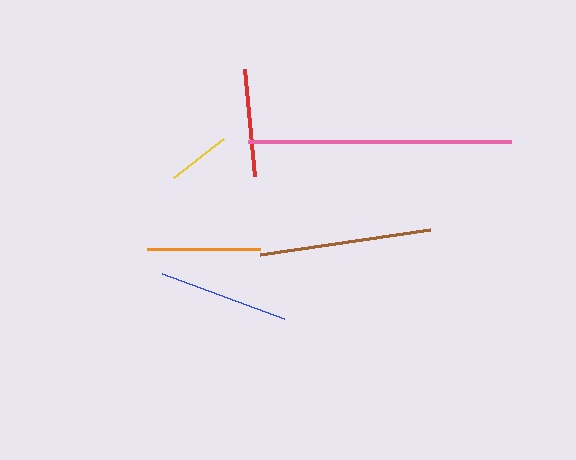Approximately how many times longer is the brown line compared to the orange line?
The brown line is approximately 1.5 times the length of the orange line.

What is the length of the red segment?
The red segment is approximately 108 pixels long.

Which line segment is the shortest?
The yellow line is the shortest at approximately 64 pixels.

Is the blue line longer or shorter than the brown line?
The brown line is longer than the blue line.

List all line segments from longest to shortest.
From longest to shortest: pink, brown, blue, orange, red, yellow.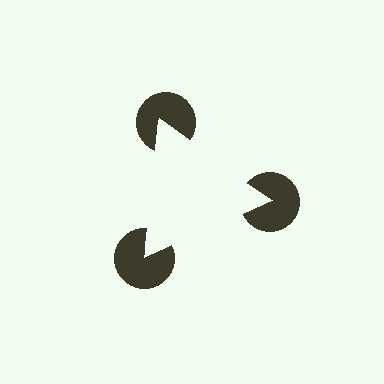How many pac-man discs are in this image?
There are 3 — one at each vertex of the illusory triangle.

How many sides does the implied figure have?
3 sides.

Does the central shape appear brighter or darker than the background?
It typically appears slightly brighter than the background, even though no actual brightness change is drawn.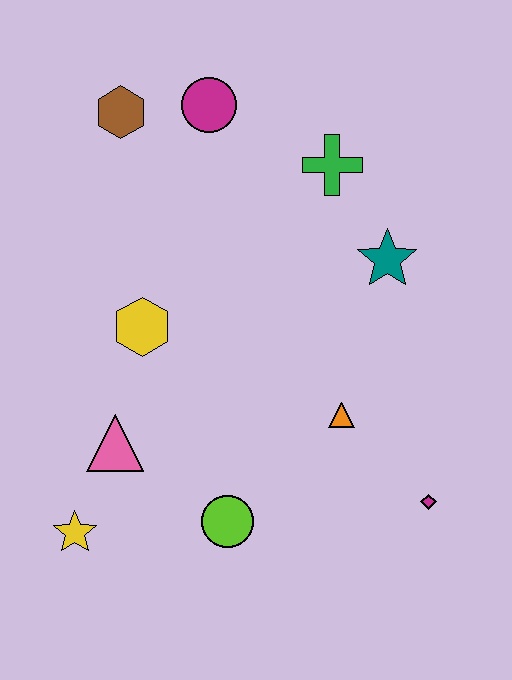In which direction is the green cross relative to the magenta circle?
The green cross is to the right of the magenta circle.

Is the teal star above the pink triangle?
Yes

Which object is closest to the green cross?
The teal star is closest to the green cross.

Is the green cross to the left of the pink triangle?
No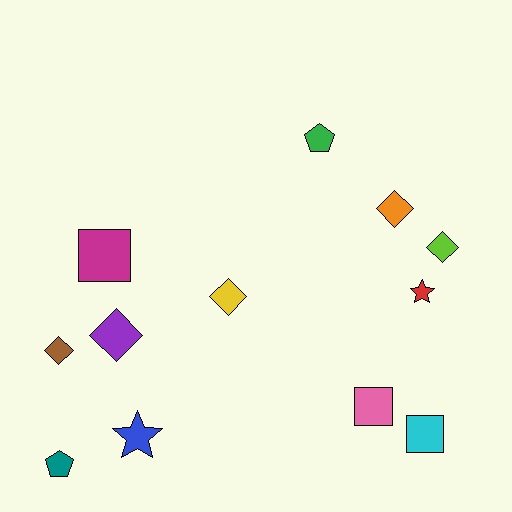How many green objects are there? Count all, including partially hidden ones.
There is 1 green object.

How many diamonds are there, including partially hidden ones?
There are 5 diamonds.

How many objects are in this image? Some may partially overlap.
There are 12 objects.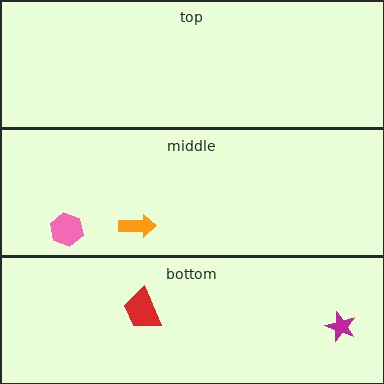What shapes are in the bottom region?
The magenta star, the red trapezoid.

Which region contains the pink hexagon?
The middle region.